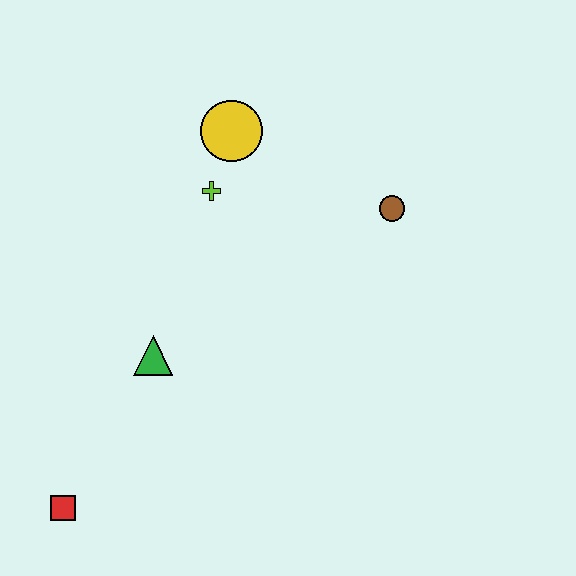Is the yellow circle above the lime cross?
Yes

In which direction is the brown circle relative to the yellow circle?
The brown circle is to the right of the yellow circle.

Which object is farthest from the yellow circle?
The red square is farthest from the yellow circle.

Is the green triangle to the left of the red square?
No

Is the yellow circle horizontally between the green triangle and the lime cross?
No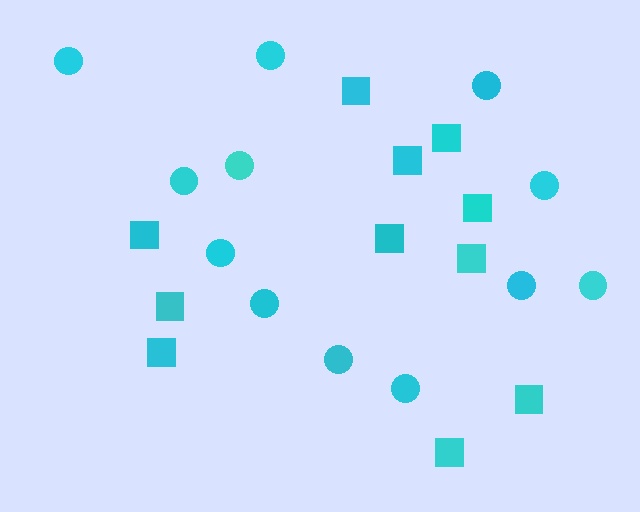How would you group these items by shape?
There are 2 groups: one group of circles (12) and one group of squares (11).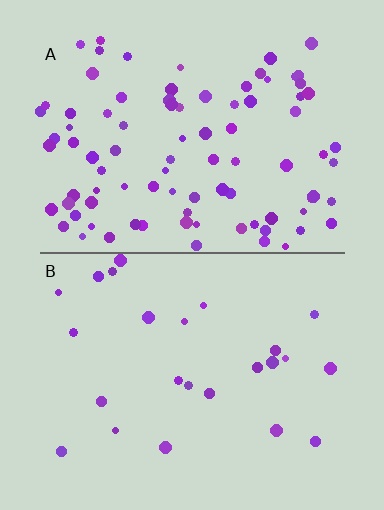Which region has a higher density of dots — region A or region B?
A (the top).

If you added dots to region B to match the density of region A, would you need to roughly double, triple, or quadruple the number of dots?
Approximately quadruple.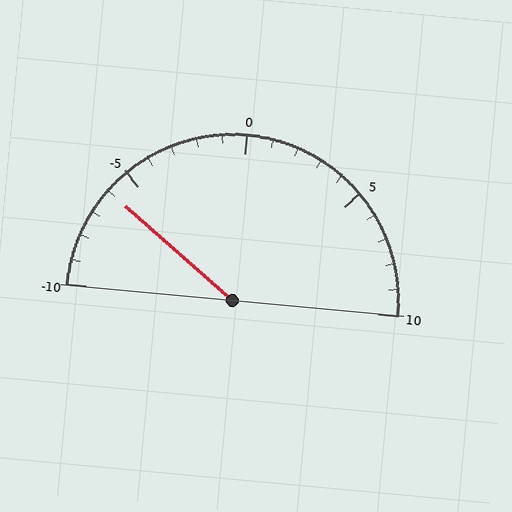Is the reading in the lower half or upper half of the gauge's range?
The reading is in the lower half of the range (-10 to 10).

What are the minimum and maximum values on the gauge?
The gauge ranges from -10 to 10.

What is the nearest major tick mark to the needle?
The nearest major tick mark is -5.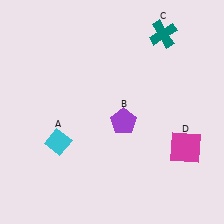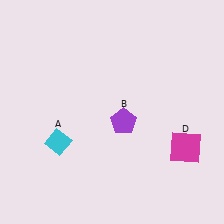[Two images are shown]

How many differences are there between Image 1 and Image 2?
There is 1 difference between the two images.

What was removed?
The teal cross (C) was removed in Image 2.